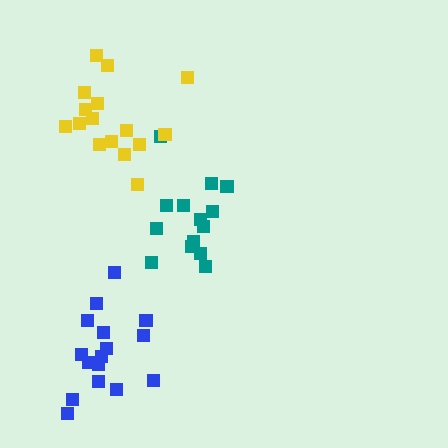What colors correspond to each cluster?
The clusters are colored: teal, blue, yellow.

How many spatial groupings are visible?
There are 3 spatial groupings.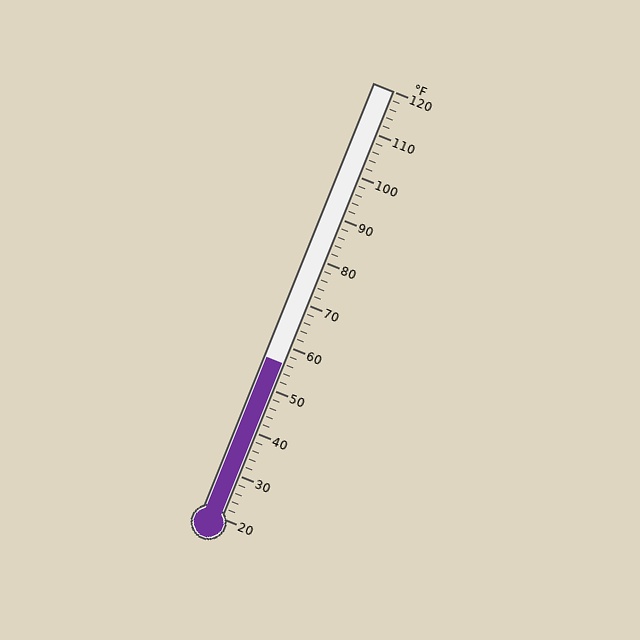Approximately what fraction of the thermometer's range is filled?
The thermometer is filled to approximately 35% of its range.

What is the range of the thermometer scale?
The thermometer scale ranges from 20°F to 120°F.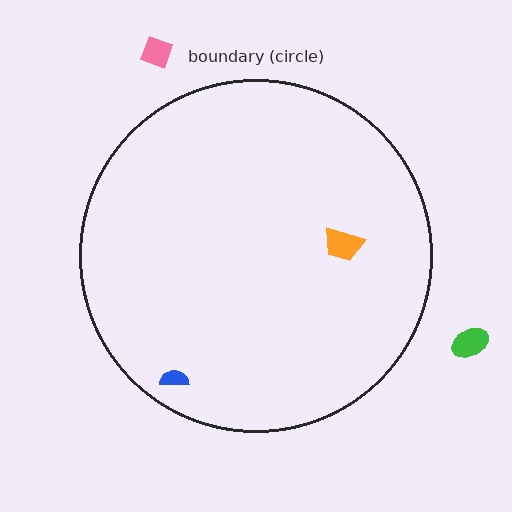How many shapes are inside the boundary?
2 inside, 2 outside.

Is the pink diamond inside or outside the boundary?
Outside.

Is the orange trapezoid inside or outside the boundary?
Inside.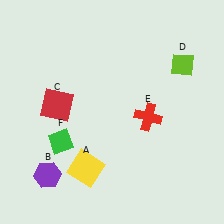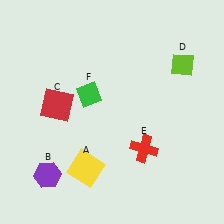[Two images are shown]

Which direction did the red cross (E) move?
The red cross (E) moved down.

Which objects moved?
The objects that moved are: the red cross (E), the green diamond (F).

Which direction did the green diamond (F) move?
The green diamond (F) moved up.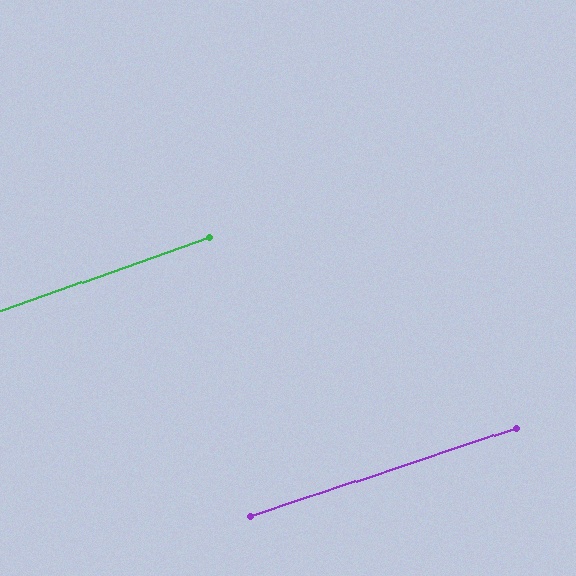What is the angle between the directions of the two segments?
Approximately 1 degree.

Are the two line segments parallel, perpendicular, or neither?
Parallel — their directions differ by only 1.0°.